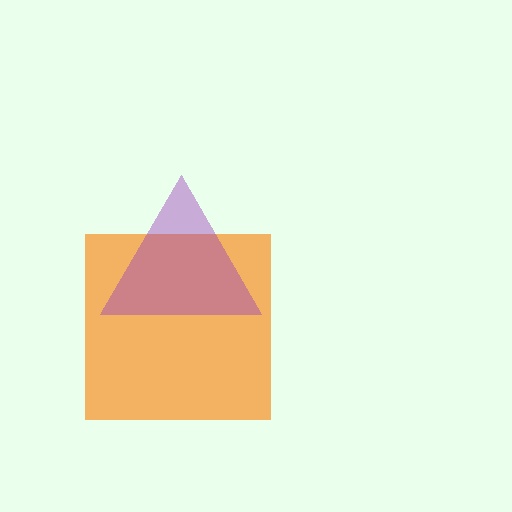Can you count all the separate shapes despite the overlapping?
Yes, there are 2 separate shapes.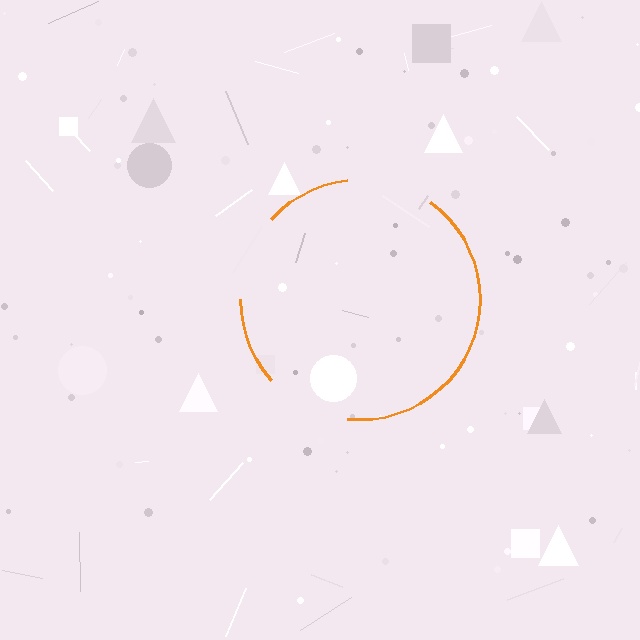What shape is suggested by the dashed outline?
The dashed outline suggests a circle.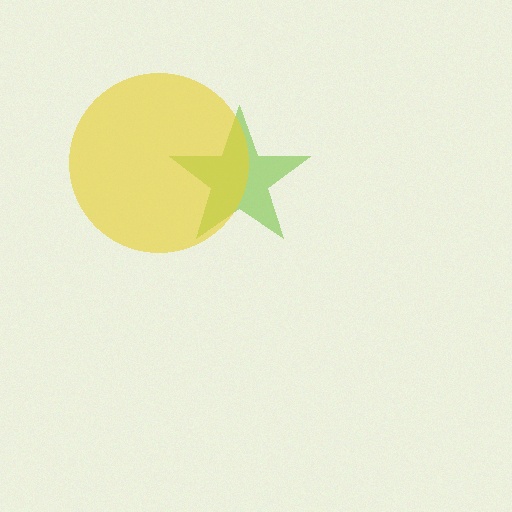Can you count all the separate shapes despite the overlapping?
Yes, there are 2 separate shapes.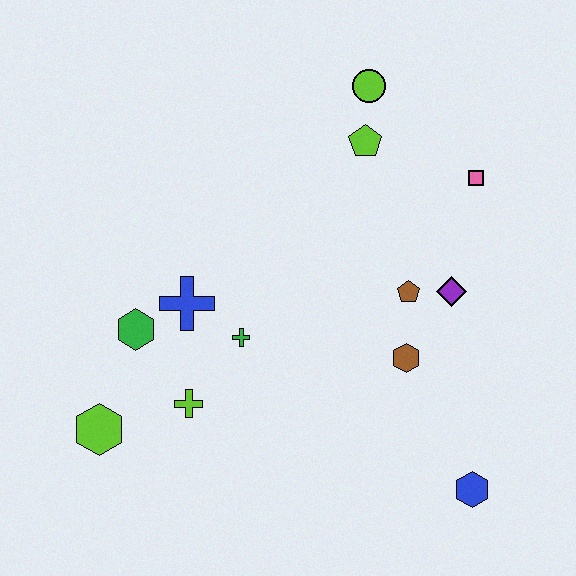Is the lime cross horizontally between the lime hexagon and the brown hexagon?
Yes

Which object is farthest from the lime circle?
The lime hexagon is farthest from the lime circle.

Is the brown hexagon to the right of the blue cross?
Yes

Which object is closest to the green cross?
The blue cross is closest to the green cross.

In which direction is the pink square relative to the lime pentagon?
The pink square is to the right of the lime pentagon.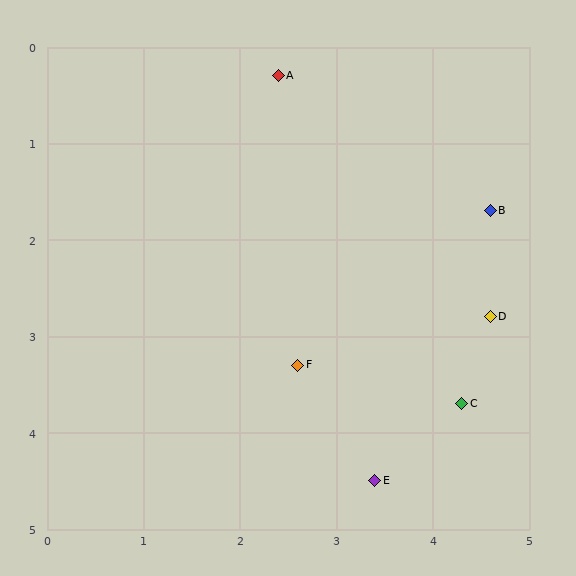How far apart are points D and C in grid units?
Points D and C are about 0.9 grid units apart.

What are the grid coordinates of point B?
Point B is at approximately (4.6, 1.7).